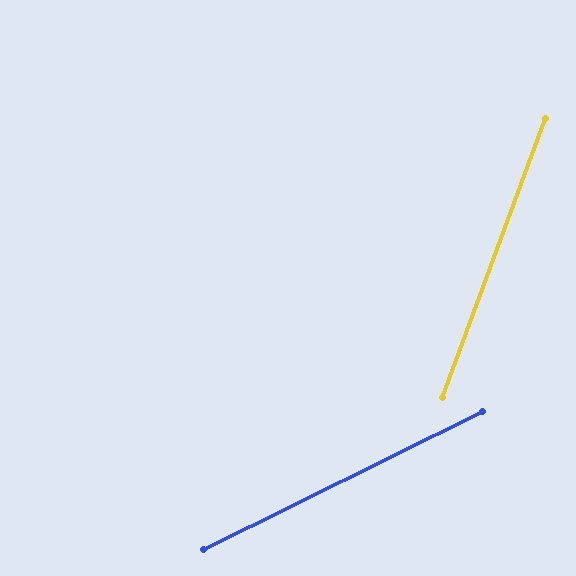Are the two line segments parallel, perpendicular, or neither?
Neither parallel nor perpendicular — they differ by about 43°.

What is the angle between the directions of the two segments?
Approximately 43 degrees.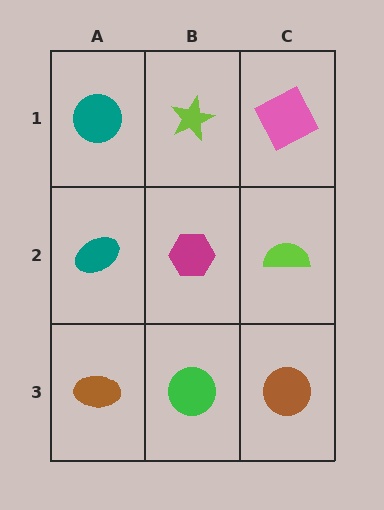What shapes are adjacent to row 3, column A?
A teal ellipse (row 2, column A), a green circle (row 3, column B).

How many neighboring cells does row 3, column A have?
2.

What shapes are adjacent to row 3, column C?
A lime semicircle (row 2, column C), a green circle (row 3, column B).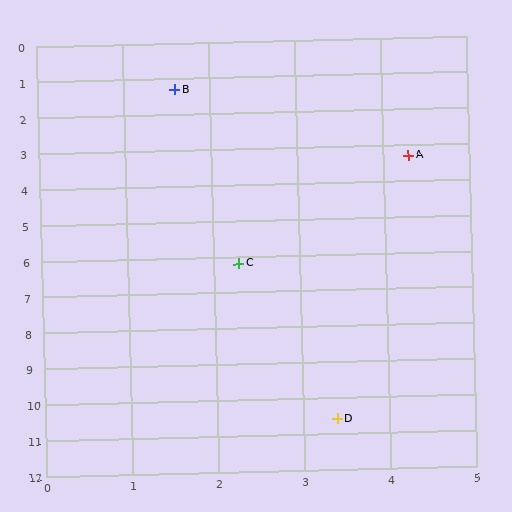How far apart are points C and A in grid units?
Points C and A are about 3.5 grid units apart.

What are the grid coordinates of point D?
Point D is at approximately (3.4, 10.6).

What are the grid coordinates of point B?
Point B is at approximately (1.6, 1.3).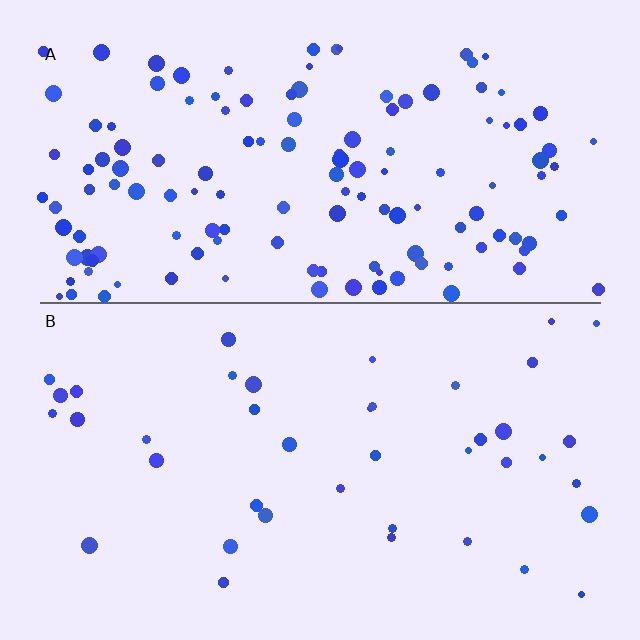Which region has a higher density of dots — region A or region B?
A (the top).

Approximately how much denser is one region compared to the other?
Approximately 3.3× — region A over region B.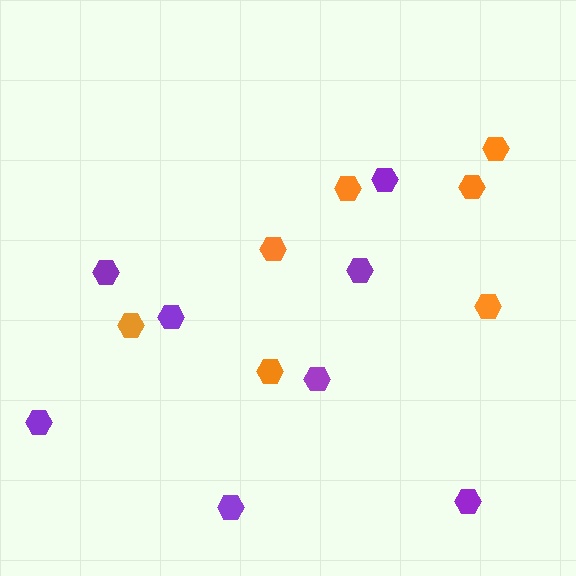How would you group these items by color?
There are 2 groups: one group of orange hexagons (7) and one group of purple hexagons (8).